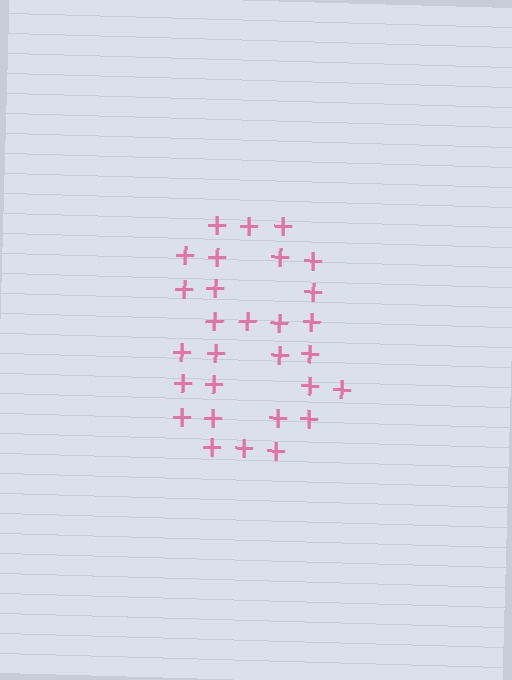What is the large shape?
The large shape is the digit 8.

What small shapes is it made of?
It is made of small plus signs.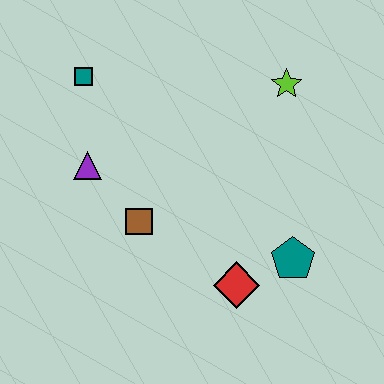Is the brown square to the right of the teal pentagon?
No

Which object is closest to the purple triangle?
The brown square is closest to the purple triangle.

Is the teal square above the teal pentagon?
Yes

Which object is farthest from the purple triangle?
The teal pentagon is farthest from the purple triangle.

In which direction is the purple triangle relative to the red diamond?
The purple triangle is to the left of the red diamond.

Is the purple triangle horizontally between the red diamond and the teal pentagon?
No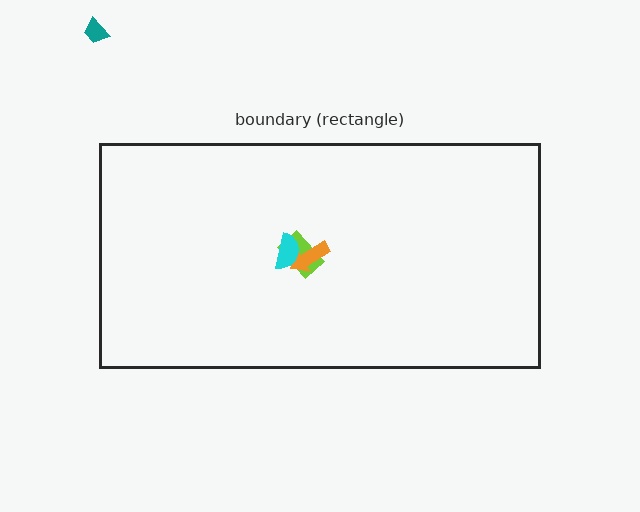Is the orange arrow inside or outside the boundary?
Inside.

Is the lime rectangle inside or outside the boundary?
Inside.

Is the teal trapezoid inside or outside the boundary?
Outside.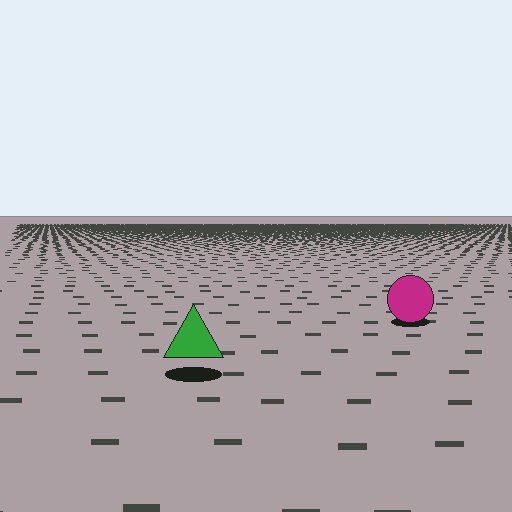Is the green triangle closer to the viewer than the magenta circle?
Yes. The green triangle is closer — you can tell from the texture gradient: the ground texture is coarser near it.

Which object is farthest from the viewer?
The magenta circle is farthest from the viewer. It appears smaller and the ground texture around it is denser.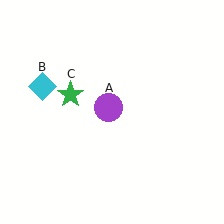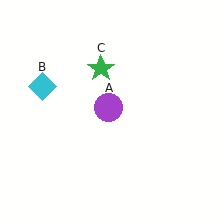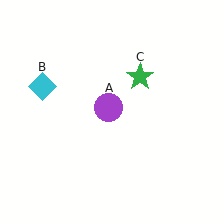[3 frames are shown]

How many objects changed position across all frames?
1 object changed position: green star (object C).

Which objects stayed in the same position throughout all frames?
Purple circle (object A) and cyan diamond (object B) remained stationary.